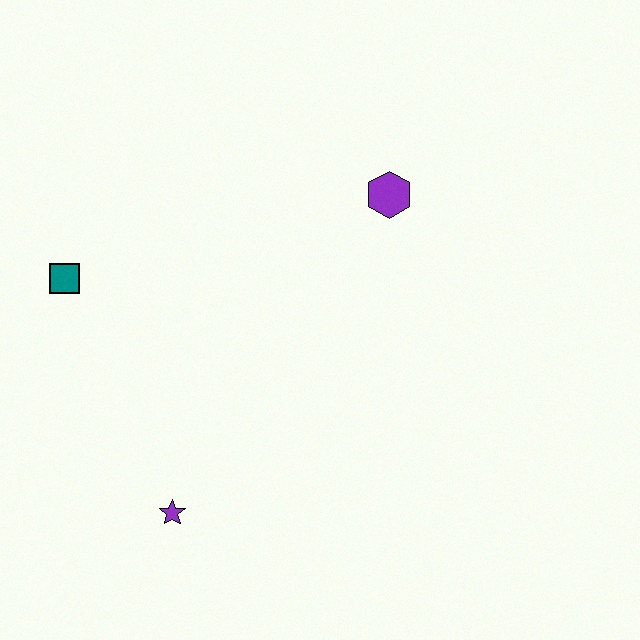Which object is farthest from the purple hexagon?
The purple star is farthest from the purple hexagon.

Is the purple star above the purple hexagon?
No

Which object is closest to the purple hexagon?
The teal square is closest to the purple hexagon.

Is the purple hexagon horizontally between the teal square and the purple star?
No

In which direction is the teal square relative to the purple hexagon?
The teal square is to the left of the purple hexagon.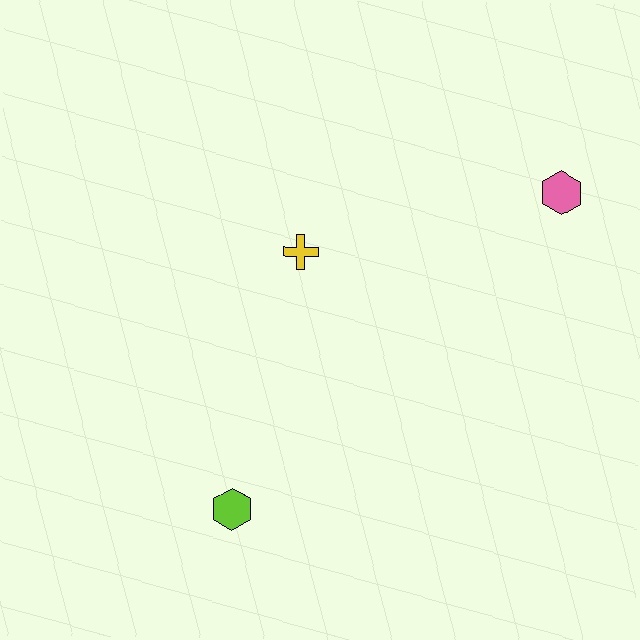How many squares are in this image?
There are no squares.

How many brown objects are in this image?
There are no brown objects.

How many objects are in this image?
There are 3 objects.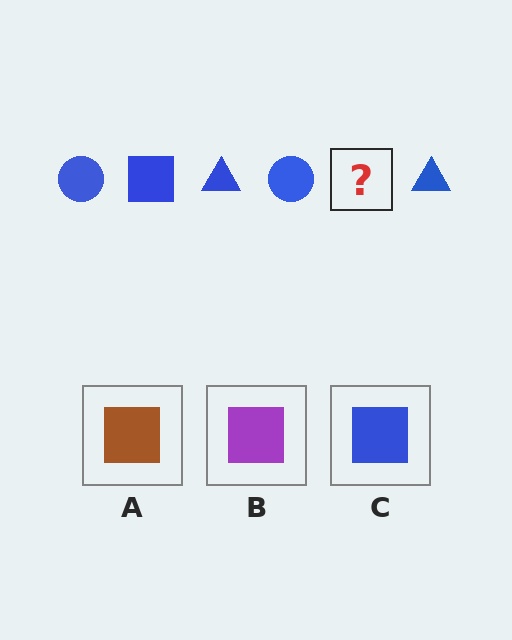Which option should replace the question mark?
Option C.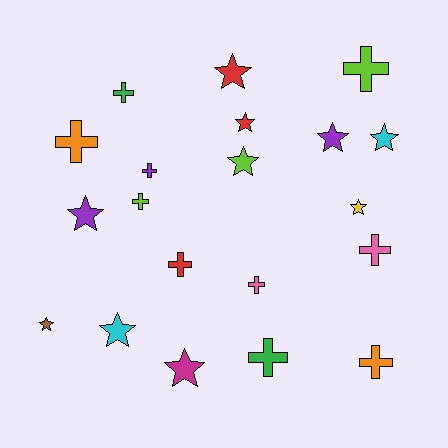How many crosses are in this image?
There are 10 crosses.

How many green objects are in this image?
There are 2 green objects.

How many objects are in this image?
There are 20 objects.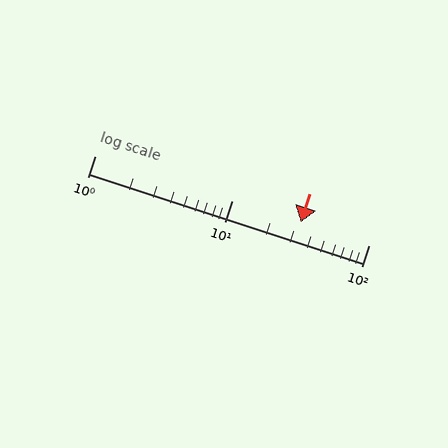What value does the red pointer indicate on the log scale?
The pointer indicates approximately 32.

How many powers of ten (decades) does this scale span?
The scale spans 2 decades, from 1 to 100.